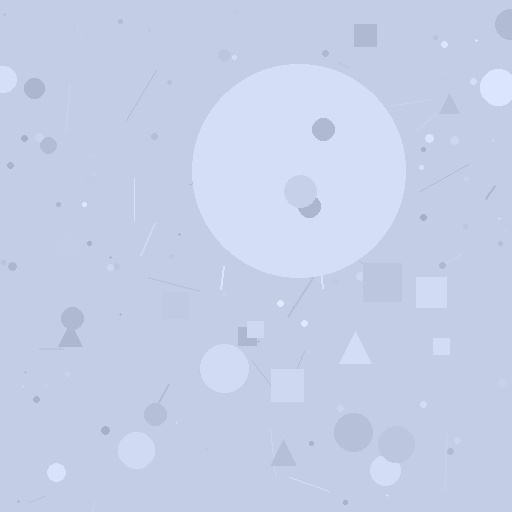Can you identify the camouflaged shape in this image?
The camouflaged shape is a circle.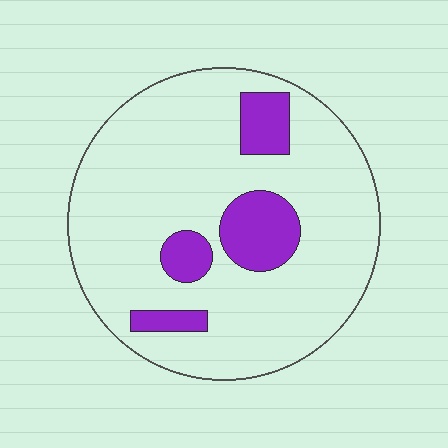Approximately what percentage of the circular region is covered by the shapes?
Approximately 15%.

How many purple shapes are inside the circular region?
4.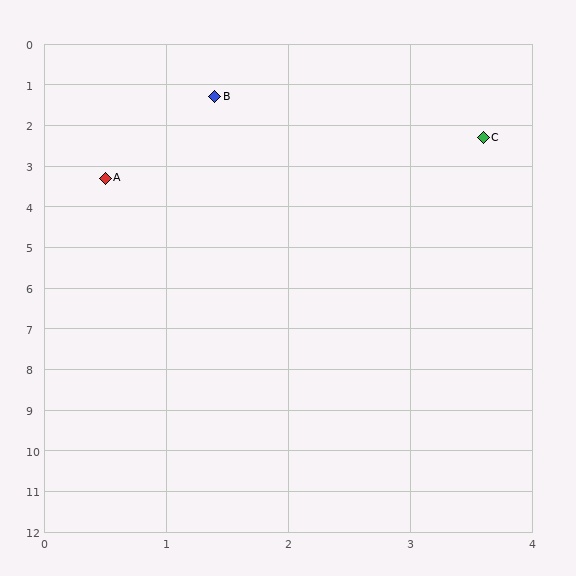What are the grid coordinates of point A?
Point A is at approximately (0.5, 3.3).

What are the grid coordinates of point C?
Point C is at approximately (3.6, 2.3).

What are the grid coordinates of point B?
Point B is at approximately (1.4, 1.3).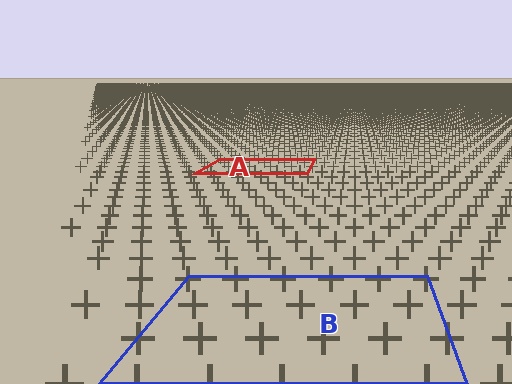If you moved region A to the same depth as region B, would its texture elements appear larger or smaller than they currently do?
They would appear larger. At a closer depth, the same texture elements are projected at a bigger on-screen size.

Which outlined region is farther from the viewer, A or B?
Region A is farther from the viewer — the texture elements inside it appear smaller and more densely packed.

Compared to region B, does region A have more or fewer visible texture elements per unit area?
Region A has more texture elements per unit area — they are packed more densely because it is farther away.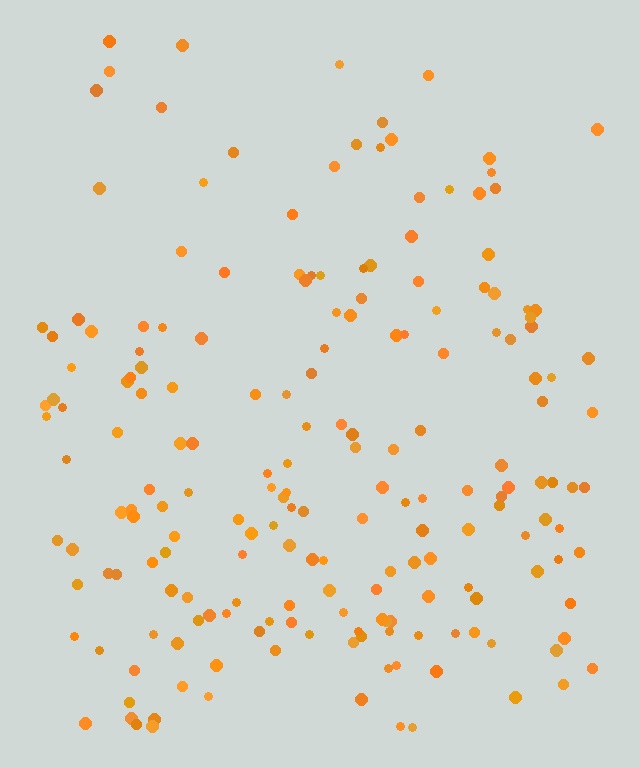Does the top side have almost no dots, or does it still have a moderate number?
Still a moderate number, just noticeably fewer than the bottom.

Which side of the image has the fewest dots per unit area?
The top.